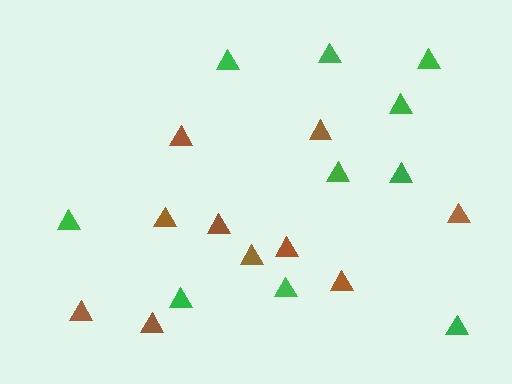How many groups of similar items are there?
There are 2 groups: one group of green triangles (10) and one group of brown triangles (10).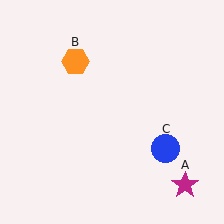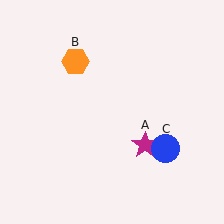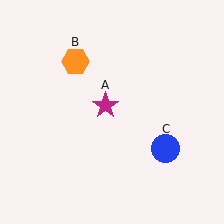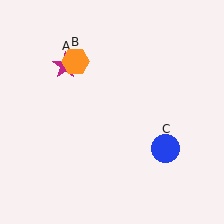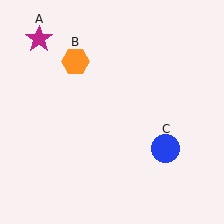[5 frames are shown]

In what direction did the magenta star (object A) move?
The magenta star (object A) moved up and to the left.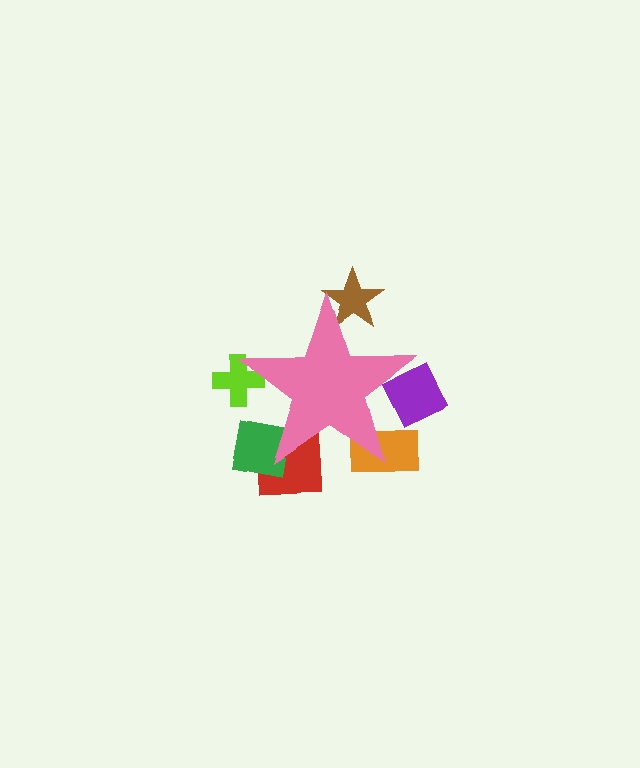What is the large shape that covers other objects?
A pink star.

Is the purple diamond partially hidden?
Yes, the purple diamond is partially hidden behind the pink star.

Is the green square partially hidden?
Yes, the green square is partially hidden behind the pink star.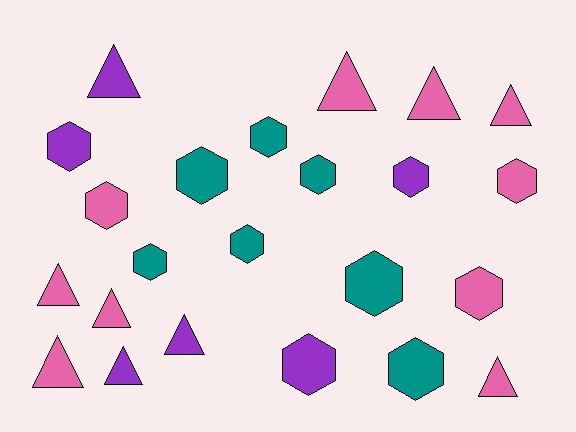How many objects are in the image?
There are 23 objects.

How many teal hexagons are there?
There are 7 teal hexagons.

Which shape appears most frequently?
Hexagon, with 13 objects.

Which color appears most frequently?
Pink, with 10 objects.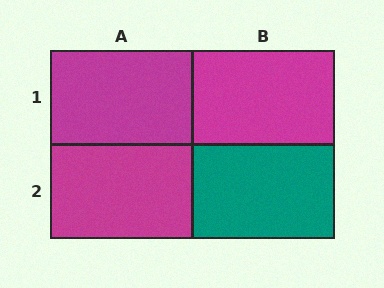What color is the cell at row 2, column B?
Teal.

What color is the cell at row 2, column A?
Magenta.